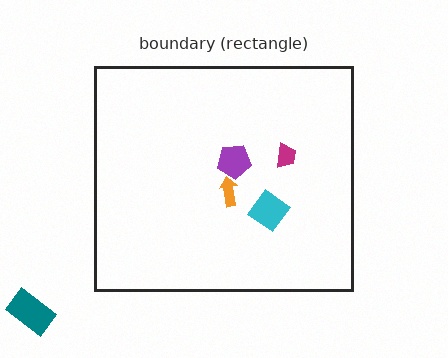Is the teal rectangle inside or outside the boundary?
Outside.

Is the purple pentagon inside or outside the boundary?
Inside.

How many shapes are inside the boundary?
4 inside, 1 outside.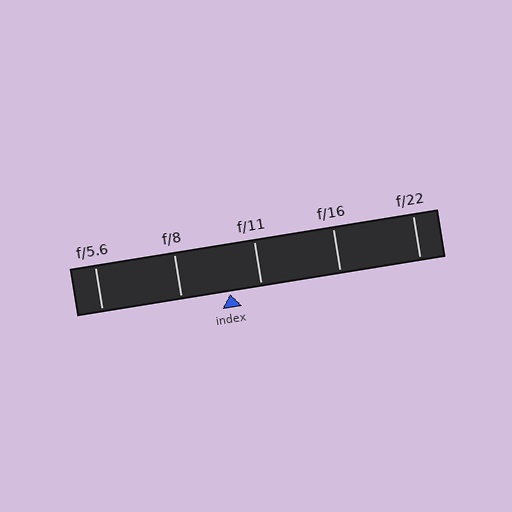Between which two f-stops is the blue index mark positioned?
The index mark is between f/8 and f/11.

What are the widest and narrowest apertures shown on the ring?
The widest aperture shown is f/5.6 and the narrowest is f/22.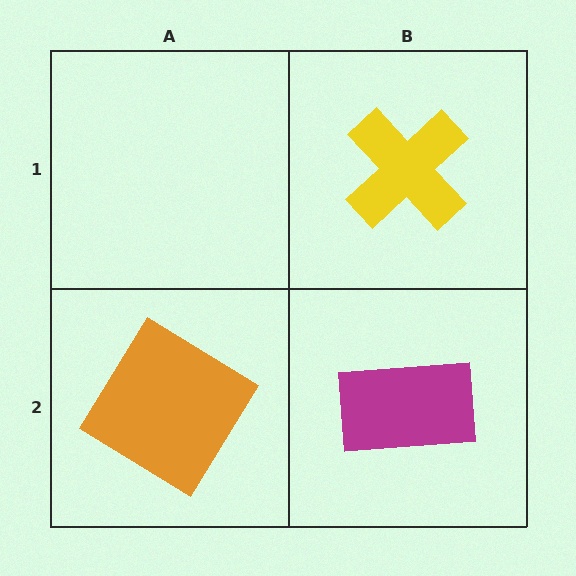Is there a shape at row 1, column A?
No, that cell is empty.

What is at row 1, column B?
A yellow cross.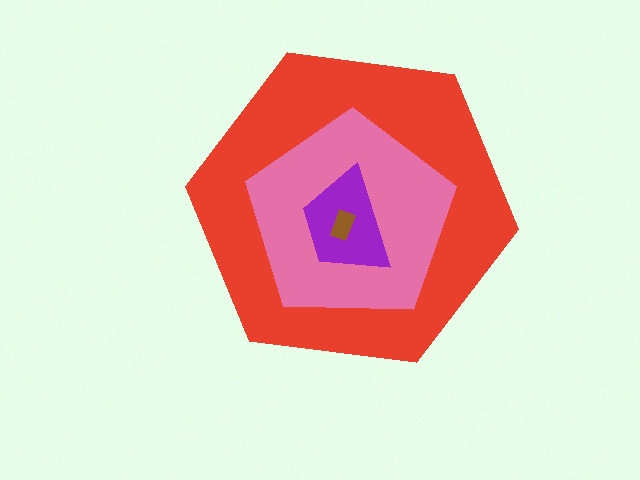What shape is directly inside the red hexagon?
The pink pentagon.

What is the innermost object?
The brown rectangle.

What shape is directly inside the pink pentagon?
The purple trapezoid.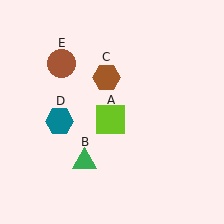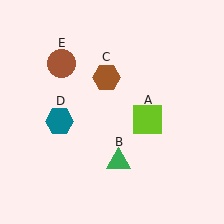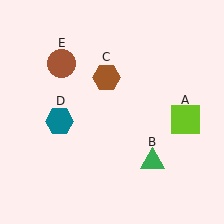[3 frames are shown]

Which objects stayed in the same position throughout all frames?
Brown hexagon (object C) and teal hexagon (object D) and brown circle (object E) remained stationary.